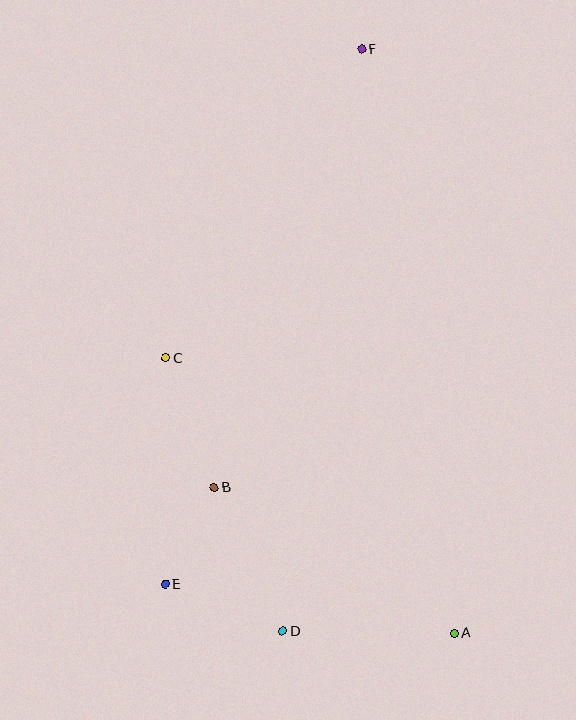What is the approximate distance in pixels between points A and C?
The distance between A and C is approximately 399 pixels.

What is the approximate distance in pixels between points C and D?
The distance between C and D is approximately 297 pixels.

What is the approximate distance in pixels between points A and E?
The distance between A and E is approximately 294 pixels.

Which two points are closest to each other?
Points B and E are closest to each other.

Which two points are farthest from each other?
Points A and F are farthest from each other.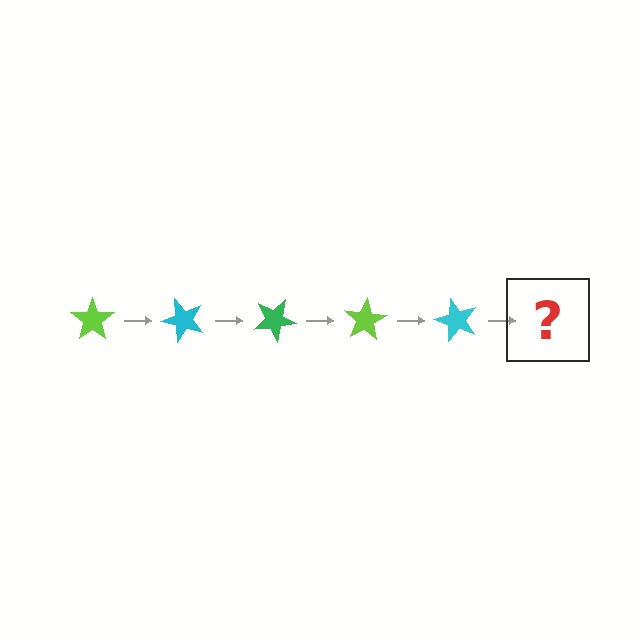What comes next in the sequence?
The next element should be a green star, rotated 250 degrees from the start.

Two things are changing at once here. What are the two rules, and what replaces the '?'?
The two rules are that it rotates 50 degrees each step and the color cycles through lime, cyan, and green. The '?' should be a green star, rotated 250 degrees from the start.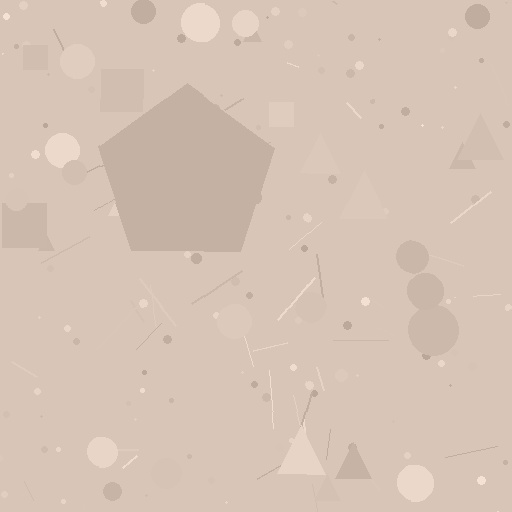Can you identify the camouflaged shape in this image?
The camouflaged shape is a pentagon.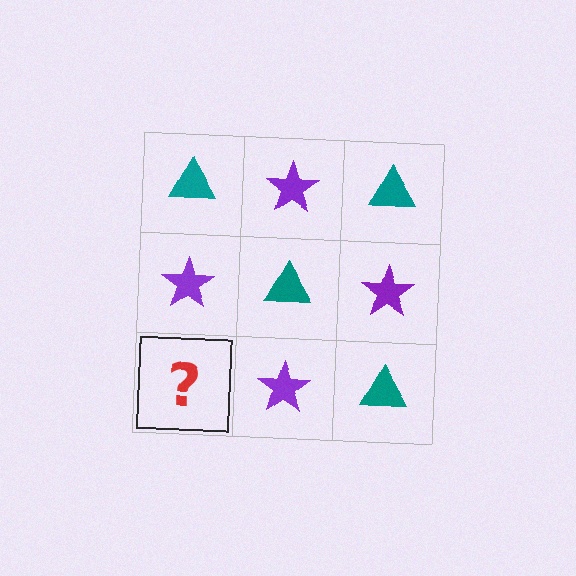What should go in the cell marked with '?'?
The missing cell should contain a teal triangle.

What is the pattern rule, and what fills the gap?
The rule is that it alternates teal triangle and purple star in a checkerboard pattern. The gap should be filled with a teal triangle.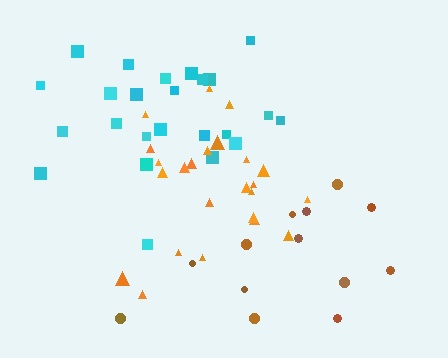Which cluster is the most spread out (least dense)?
Brown.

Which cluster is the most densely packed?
Orange.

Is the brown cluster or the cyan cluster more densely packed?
Cyan.